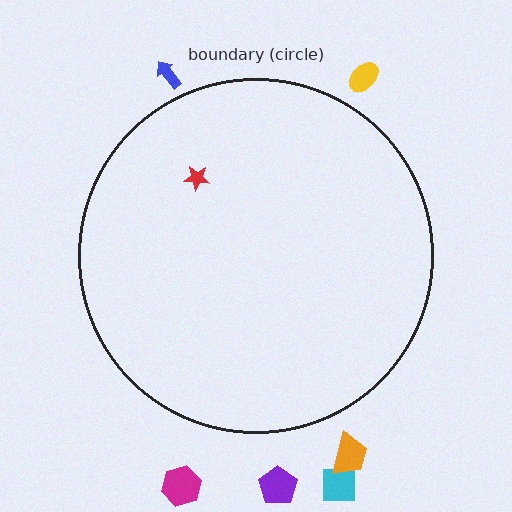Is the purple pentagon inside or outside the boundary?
Outside.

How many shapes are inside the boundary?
1 inside, 6 outside.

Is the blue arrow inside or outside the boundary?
Outside.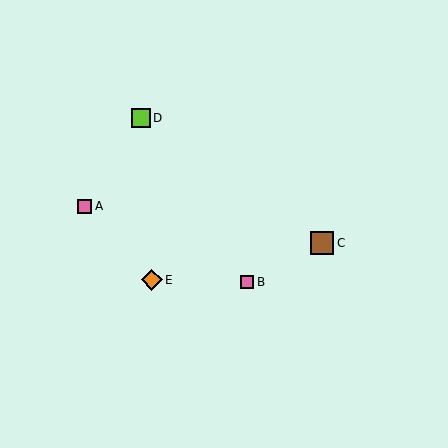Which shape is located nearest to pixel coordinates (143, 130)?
The lime square (labeled D) at (141, 118) is nearest to that location.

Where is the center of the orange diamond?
The center of the orange diamond is at (152, 280).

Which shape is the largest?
The brown square (labeled C) is the largest.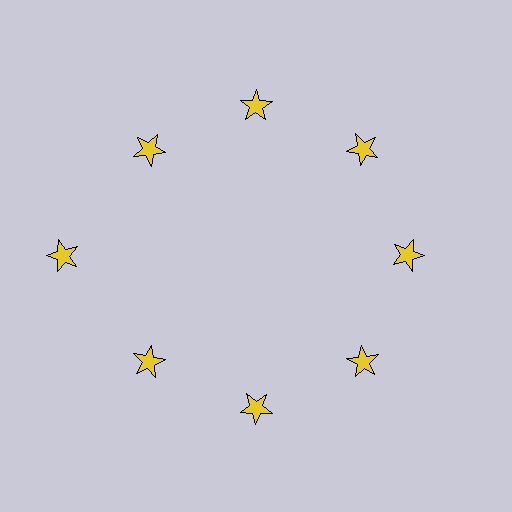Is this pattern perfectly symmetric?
No. The 8 yellow stars are arranged in a ring, but one element near the 9 o'clock position is pushed outward from the center, breaking the 8-fold rotational symmetry.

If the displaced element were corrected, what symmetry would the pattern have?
It would have 8-fold rotational symmetry — the pattern would map onto itself every 45 degrees.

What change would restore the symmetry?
The symmetry would be restored by moving it inward, back onto the ring so that all 8 stars sit at equal angles and equal distance from the center.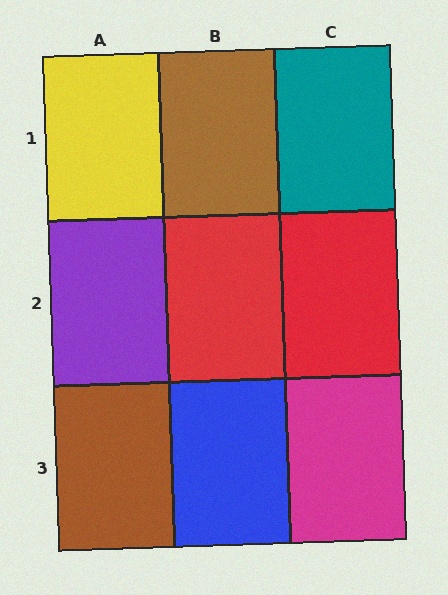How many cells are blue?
1 cell is blue.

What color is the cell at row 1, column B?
Brown.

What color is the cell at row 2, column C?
Red.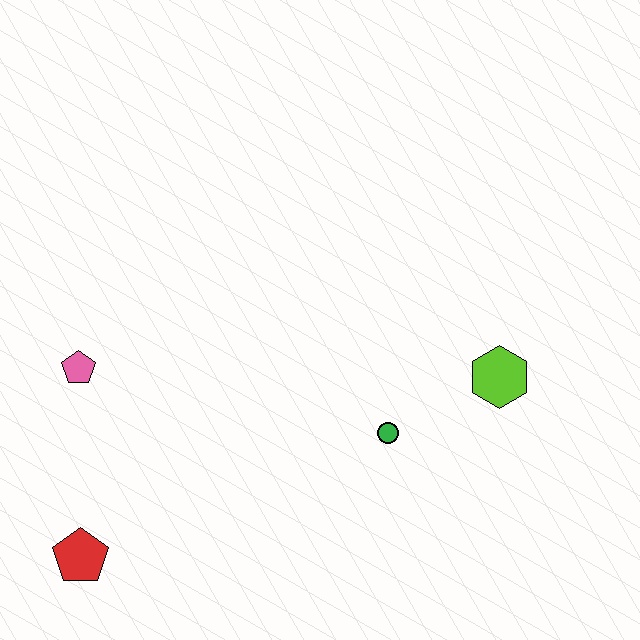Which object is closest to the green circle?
The lime hexagon is closest to the green circle.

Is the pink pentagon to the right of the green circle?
No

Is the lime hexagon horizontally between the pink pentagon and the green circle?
No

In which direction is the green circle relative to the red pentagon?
The green circle is to the right of the red pentagon.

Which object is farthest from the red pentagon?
The lime hexagon is farthest from the red pentagon.